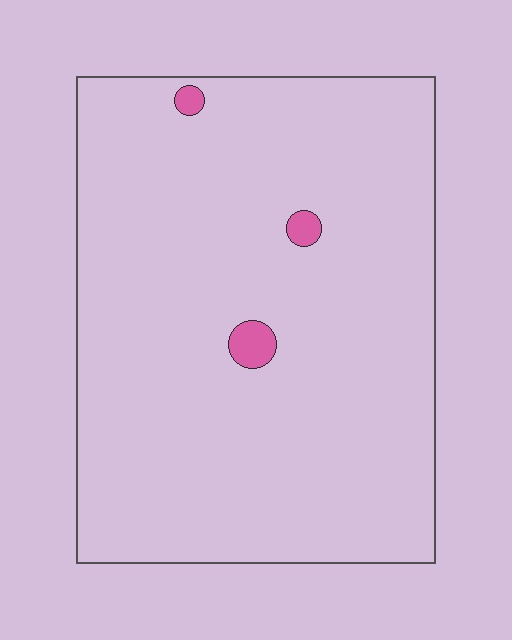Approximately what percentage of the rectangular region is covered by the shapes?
Approximately 0%.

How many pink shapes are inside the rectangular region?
3.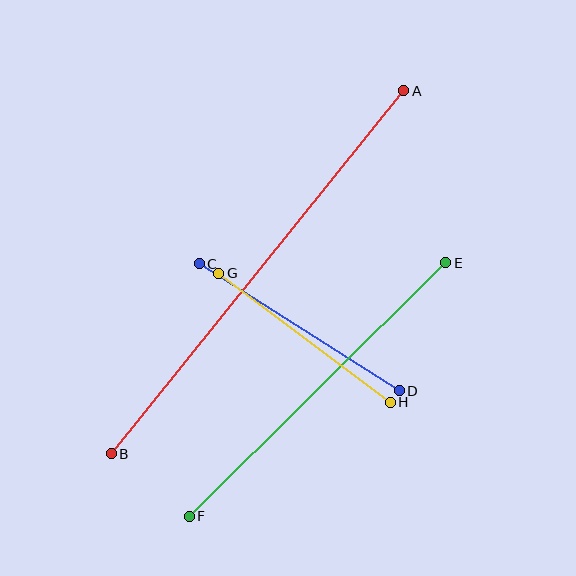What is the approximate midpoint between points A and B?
The midpoint is at approximately (257, 272) pixels.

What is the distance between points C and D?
The distance is approximately 237 pixels.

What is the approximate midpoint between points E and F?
The midpoint is at approximately (318, 390) pixels.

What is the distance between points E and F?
The distance is approximately 361 pixels.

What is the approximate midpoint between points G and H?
The midpoint is at approximately (304, 338) pixels.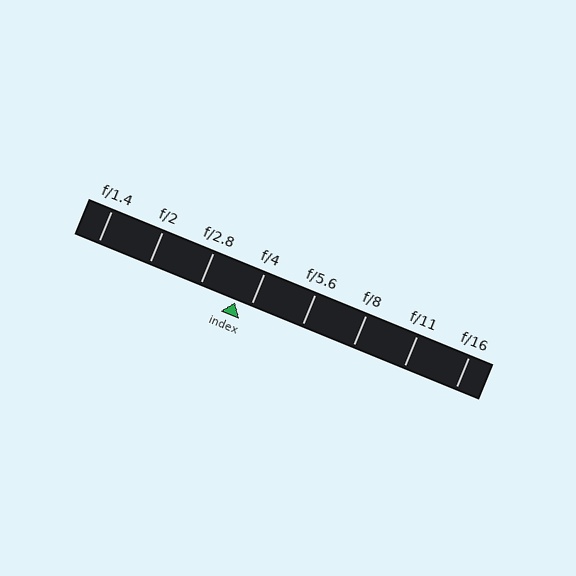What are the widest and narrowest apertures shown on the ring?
The widest aperture shown is f/1.4 and the narrowest is f/16.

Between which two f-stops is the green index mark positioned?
The index mark is between f/2.8 and f/4.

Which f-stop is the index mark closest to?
The index mark is closest to f/4.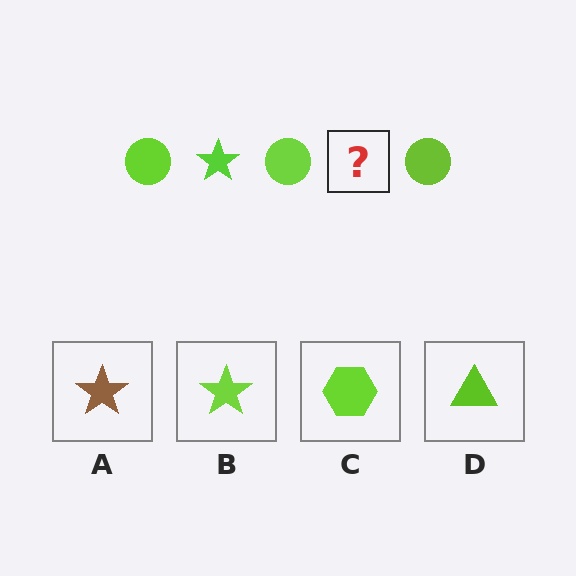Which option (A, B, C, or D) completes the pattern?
B.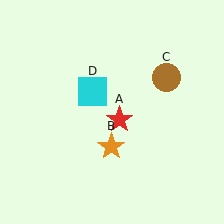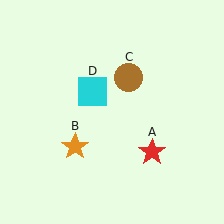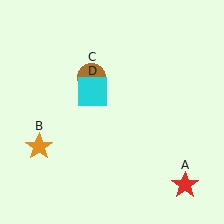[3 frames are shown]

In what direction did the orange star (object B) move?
The orange star (object B) moved left.